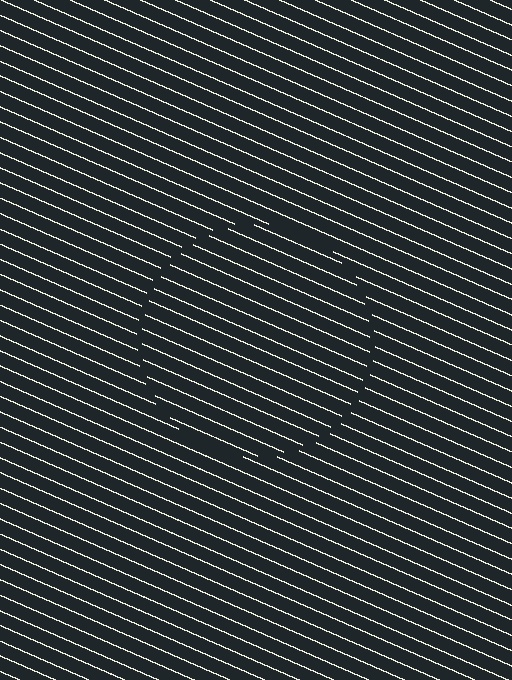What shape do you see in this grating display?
An illusory circle. The interior of the shape contains the same grating, shifted by half a period — the contour is defined by the phase discontinuity where line-ends from the inner and outer gratings abut.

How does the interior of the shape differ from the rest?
The interior of the shape contains the same grating, shifted by half a period — the contour is defined by the phase discontinuity where line-ends from the inner and outer gratings abut.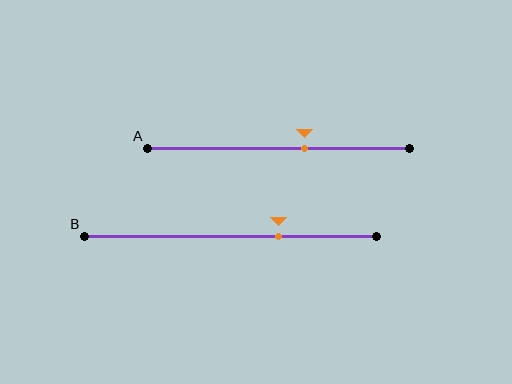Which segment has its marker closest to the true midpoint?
Segment A has its marker closest to the true midpoint.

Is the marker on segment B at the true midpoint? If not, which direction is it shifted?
No, the marker on segment B is shifted to the right by about 16% of the segment length.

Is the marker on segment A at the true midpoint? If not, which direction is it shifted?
No, the marker on segment A is shifted to the right by about 10% of the segment length.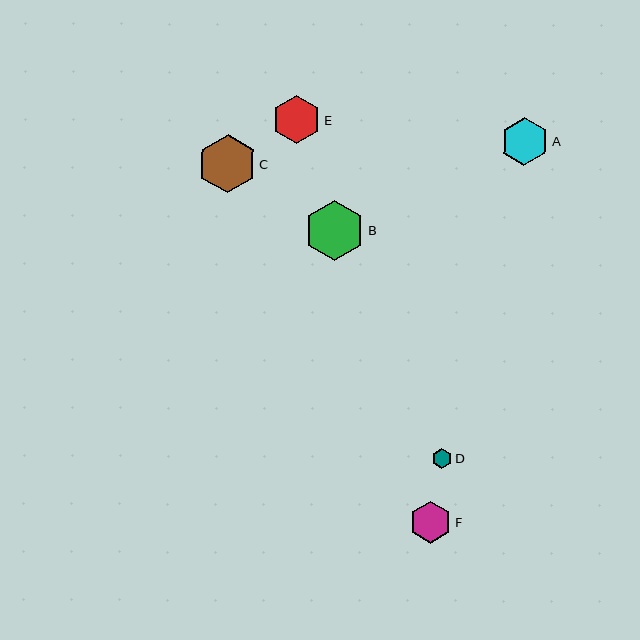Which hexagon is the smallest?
Hexagon D is the smallest with a size of approximately 20 pixels.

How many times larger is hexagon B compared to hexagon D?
Hexagon B is approximately 3.0 times the size of hexagon D.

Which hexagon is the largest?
Hexagon B is the largest with a size of approximately 60 pixels.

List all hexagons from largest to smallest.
From largest to smallest: B, C, E, A, F, D.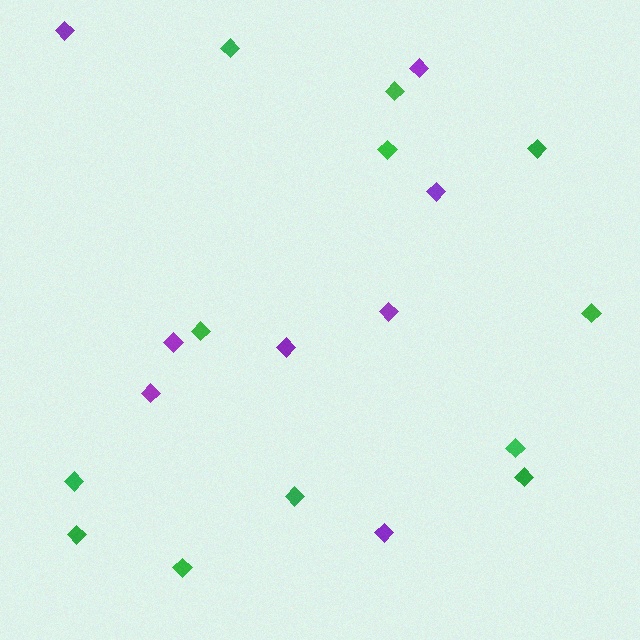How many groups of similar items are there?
There are 2 groups: one group of green diamonds (12) and one group of purple diamonds (8).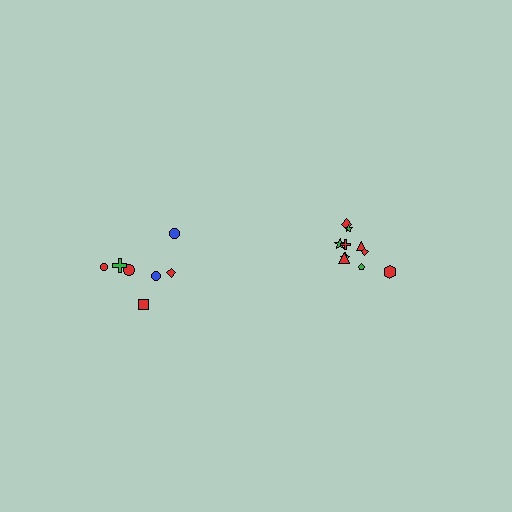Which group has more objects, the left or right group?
The right group.